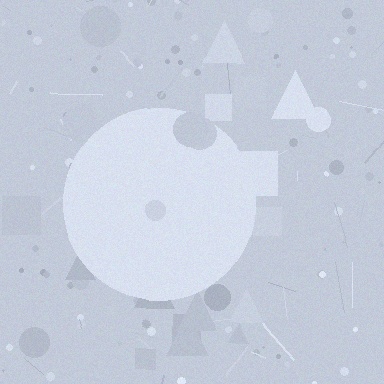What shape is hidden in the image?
A circle is hidden in the image.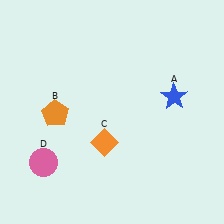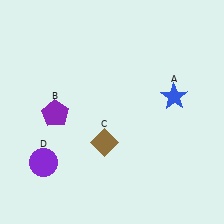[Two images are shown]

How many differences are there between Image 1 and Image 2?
There are 3 differences between the two images.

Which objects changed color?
B changed from orange to purple. C changed from orange to brown. D changed from pink to purple.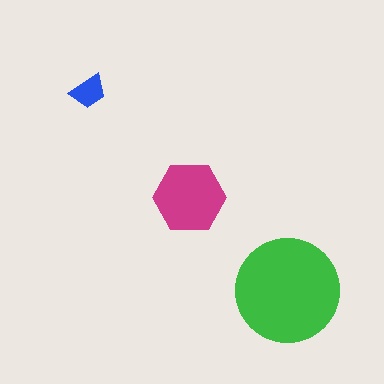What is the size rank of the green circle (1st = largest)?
1st.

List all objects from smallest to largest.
The blue trapezoid, the magenta hexagon, the green circle.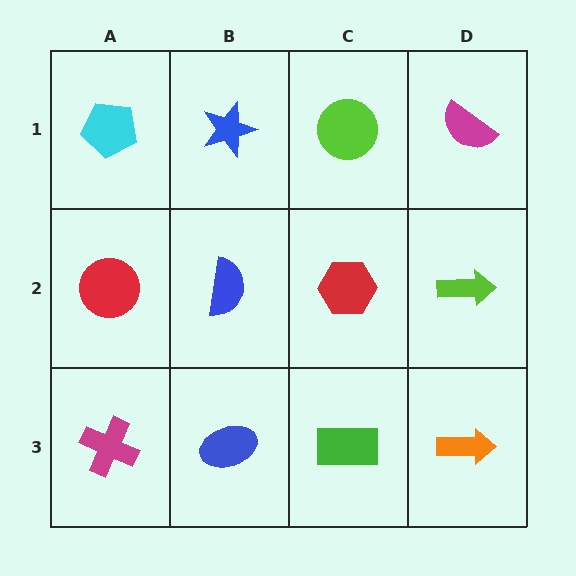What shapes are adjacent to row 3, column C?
A red hexagon (row 2, column C), a blue ellipse (row 3, column B), an orange arrow (row 3, column D).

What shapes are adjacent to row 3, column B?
A blue semicircle (row 2, column B), a magenta cross (row 3, column A), a green rectangle (row 3, column C).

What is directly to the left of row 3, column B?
A magenta cross.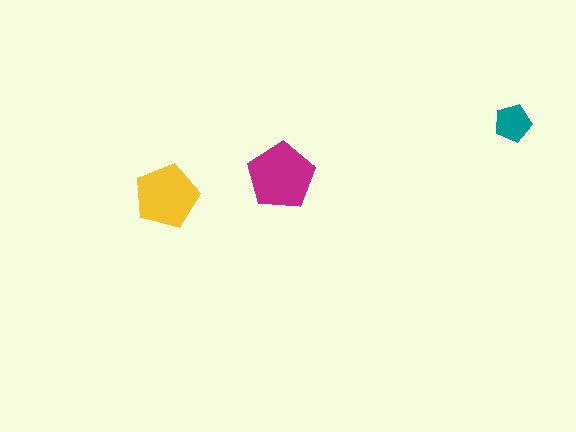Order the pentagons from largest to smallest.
the magenta one, the yellow one, the teal one.